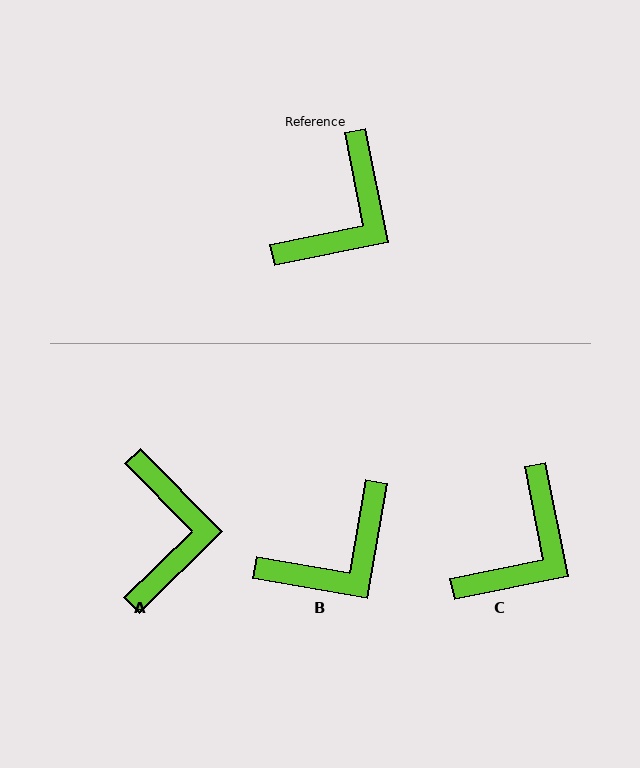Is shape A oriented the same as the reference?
No, it is off by about 33 degrees.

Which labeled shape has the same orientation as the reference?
C.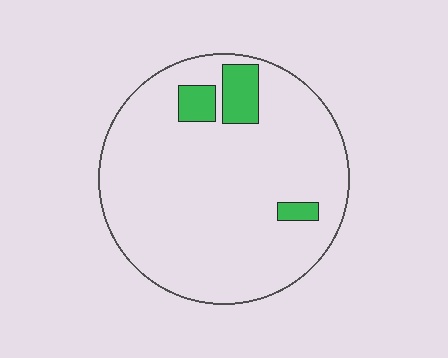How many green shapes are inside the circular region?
3.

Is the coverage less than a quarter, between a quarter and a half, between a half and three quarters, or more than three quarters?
Less than a quarter.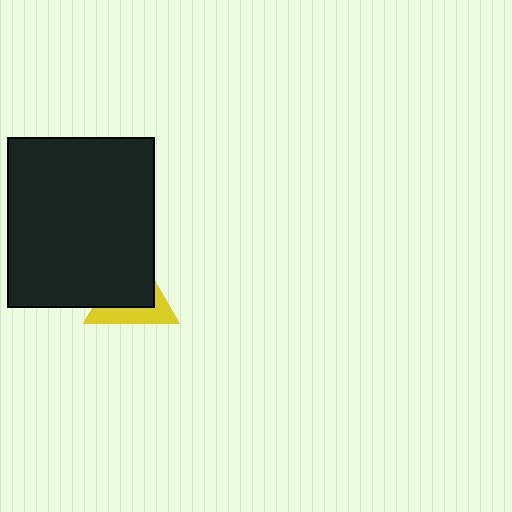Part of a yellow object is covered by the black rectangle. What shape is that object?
It is a triangle.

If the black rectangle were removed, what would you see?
You would see the complete yellow triangle.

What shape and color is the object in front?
The object in front is a black rectangle.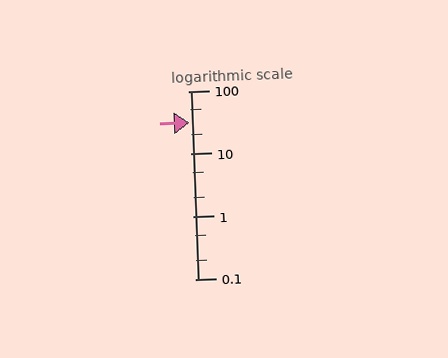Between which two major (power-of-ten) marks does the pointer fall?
The pointer is between 10 and 100.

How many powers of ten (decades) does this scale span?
The scale spans 3 decades, from 0.1 to 100.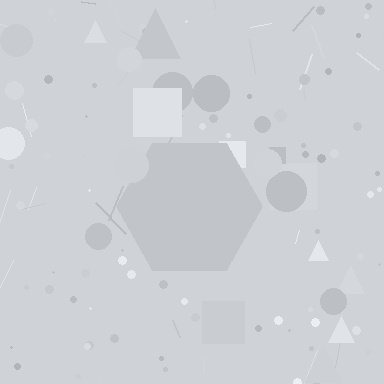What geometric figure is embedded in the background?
A hexagon is embedded in the background.